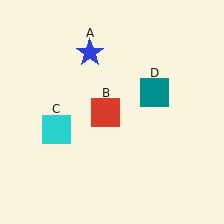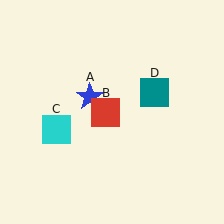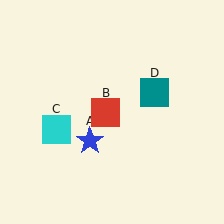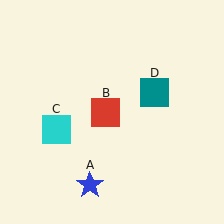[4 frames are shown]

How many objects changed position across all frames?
1 object changed position: blue star (object A).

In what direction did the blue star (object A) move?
The blue star (object A) moved down.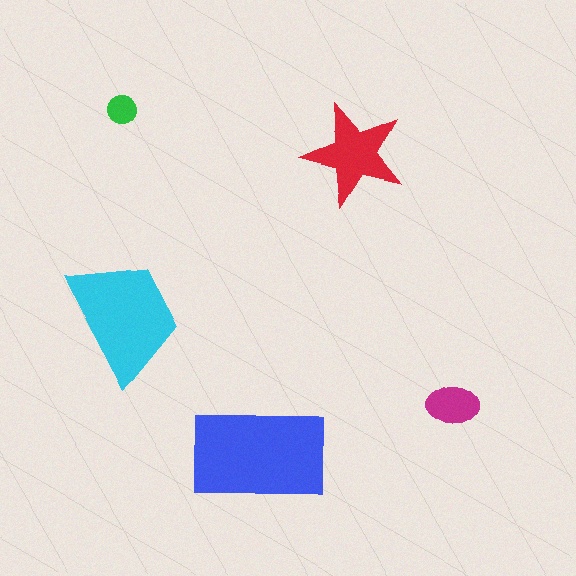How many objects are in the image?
There are 5 objects in the image.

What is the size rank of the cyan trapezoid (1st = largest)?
2nd.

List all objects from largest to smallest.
The blue rectangle, the cyan trapezoid, the red star, the magenta ellipse, the green circle.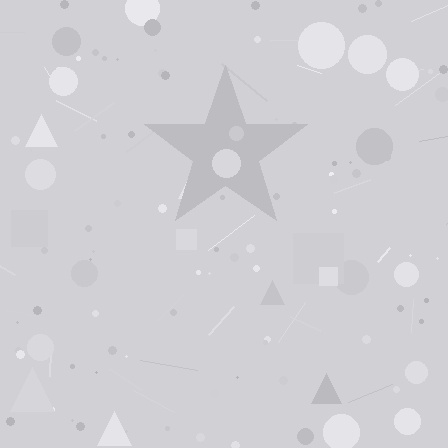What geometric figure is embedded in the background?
A star is embedded in the background.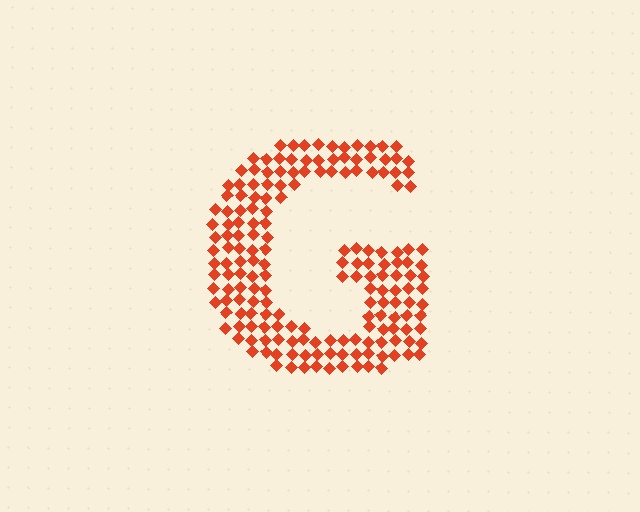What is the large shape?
The large shape is the letter G.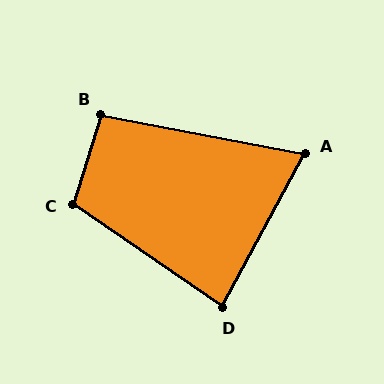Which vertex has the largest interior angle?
C, at approximately 107 degrees.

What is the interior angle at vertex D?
Approximately 84 degrees (acute).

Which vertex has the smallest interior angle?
A, at approximately 73 degrees.